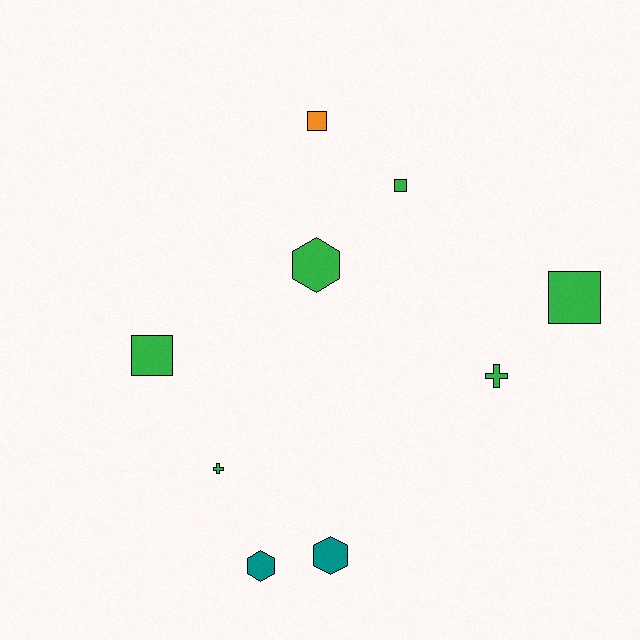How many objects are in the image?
There are 9 objects.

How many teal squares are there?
There are no teal squares.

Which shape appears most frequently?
Square, with 4 objects.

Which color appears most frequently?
Green, with 6 objects.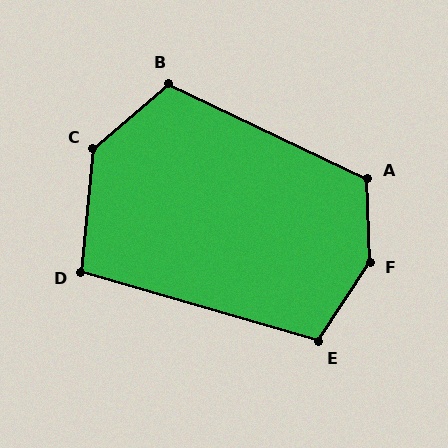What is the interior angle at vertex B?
Approximately 114 degrees (obtuse).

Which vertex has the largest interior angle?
F, at approximately 146 degrees.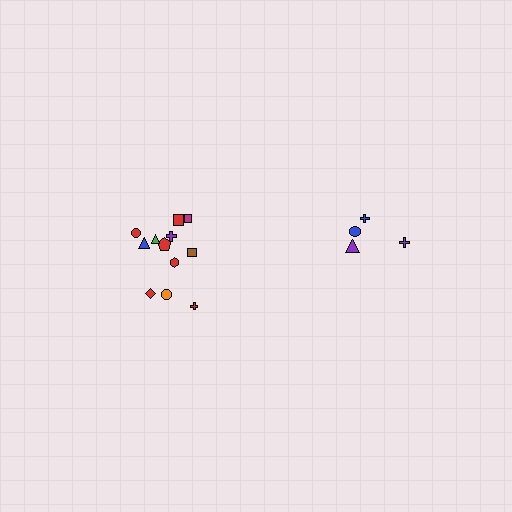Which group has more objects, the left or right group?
The left group.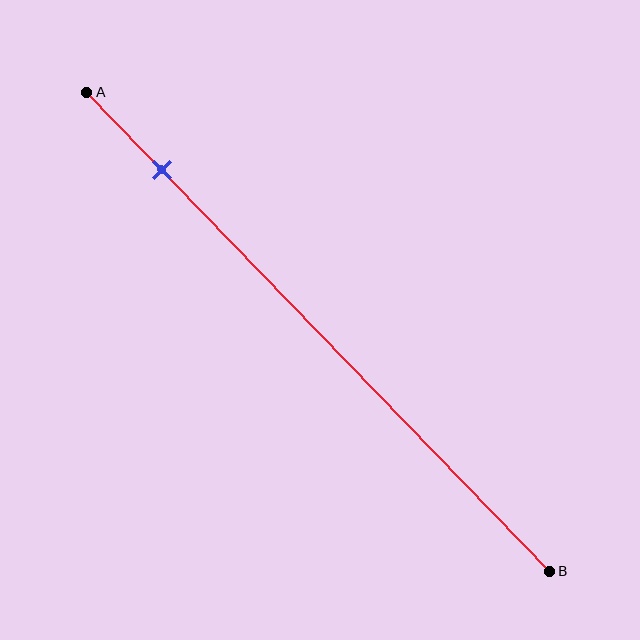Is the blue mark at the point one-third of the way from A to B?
No, the mark is at about 15% from A, not at the 33% one-third point.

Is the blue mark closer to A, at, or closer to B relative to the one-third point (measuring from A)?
The blue mark is closer to point A than the one-third point of segment AB.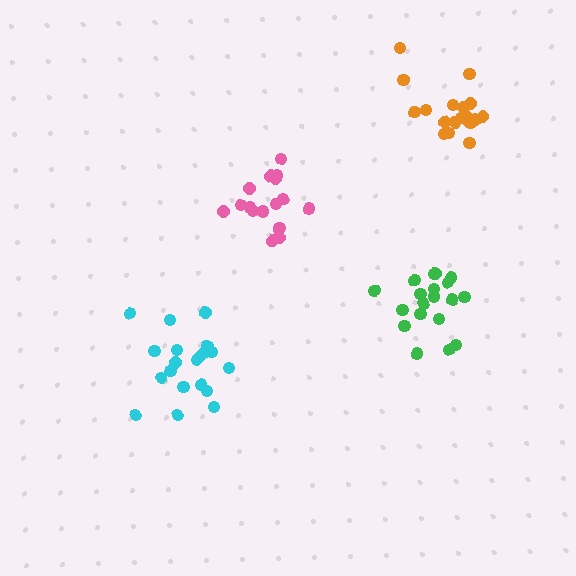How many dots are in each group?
Group 1: 19 dots, Group 2: 19 dots, Group 3: 20 dots, Group 4: 17 dots (75 total).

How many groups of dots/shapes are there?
There are 4 groups.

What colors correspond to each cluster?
The clusters are colored: green, orange, cyan, pink.